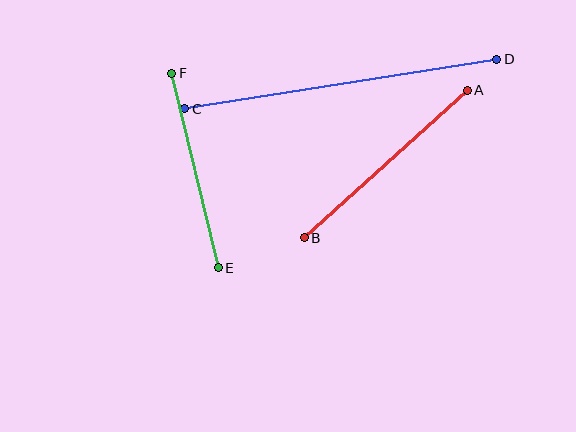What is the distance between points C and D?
The distance is approximately 316 pixels.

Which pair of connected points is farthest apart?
Points C and D are farthest apart.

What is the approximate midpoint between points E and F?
The midpoint is at approximately (195, 170) pixels.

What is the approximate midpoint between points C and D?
The midpoint is at approximately (341, 84) pixels.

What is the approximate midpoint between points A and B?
The midpoint is at approximately (386, 164) pixels.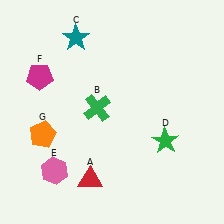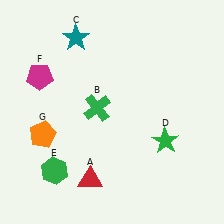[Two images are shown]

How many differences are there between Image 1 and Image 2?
There is 1 difference between the two images.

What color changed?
The hexagon (E) changed from pink in Image 1 to green in Image 2.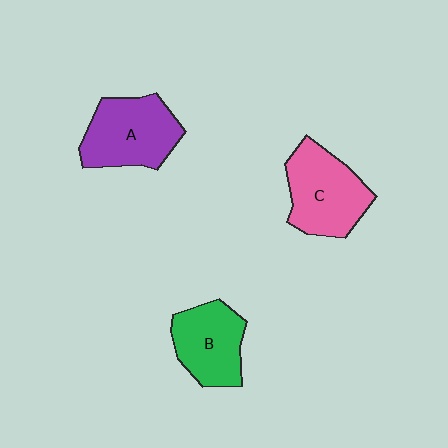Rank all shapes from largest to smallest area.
From largest to smallest: C (pink), A (purple), B (green).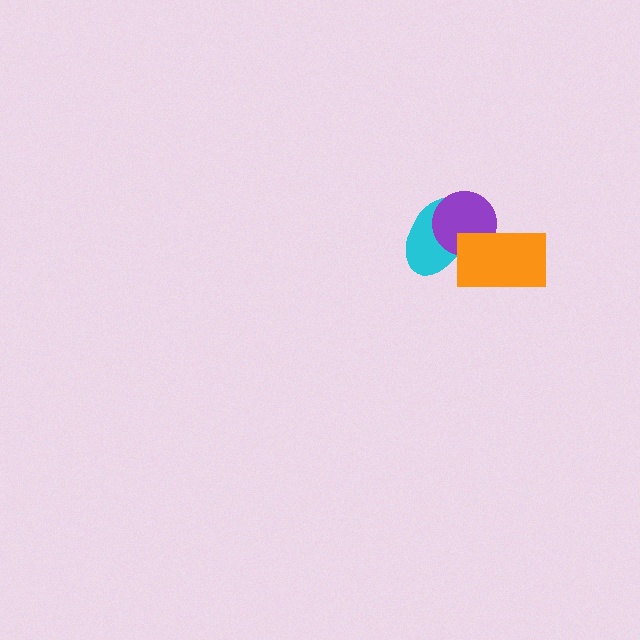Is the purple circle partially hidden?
Yes, it is partially covered by another shape.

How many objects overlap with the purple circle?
2 objects overlap with the purple circle.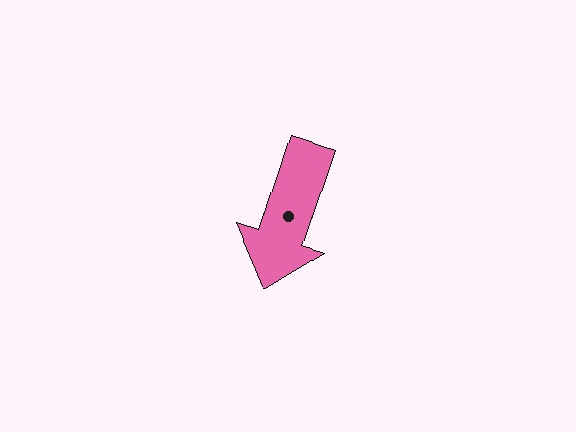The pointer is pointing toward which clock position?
Roughly 7 o'clock.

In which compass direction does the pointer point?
South.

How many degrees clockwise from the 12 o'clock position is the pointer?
Approximately 198 degrees.